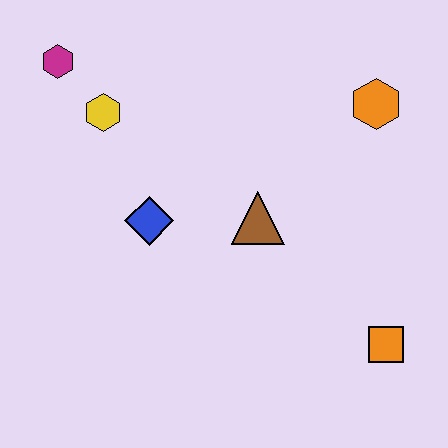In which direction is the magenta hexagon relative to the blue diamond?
The magenta hexagon is above the blue diamond.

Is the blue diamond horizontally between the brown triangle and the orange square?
No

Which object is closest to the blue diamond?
The brown triangle is closest to the blue diamond.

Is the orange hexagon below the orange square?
No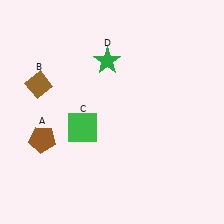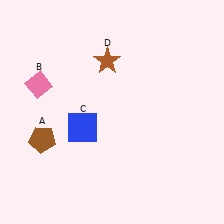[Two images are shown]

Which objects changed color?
B changed from brown to pink. C changed from green to blue. D changed from green to brown.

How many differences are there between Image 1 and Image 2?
There are 3 differences between the two images.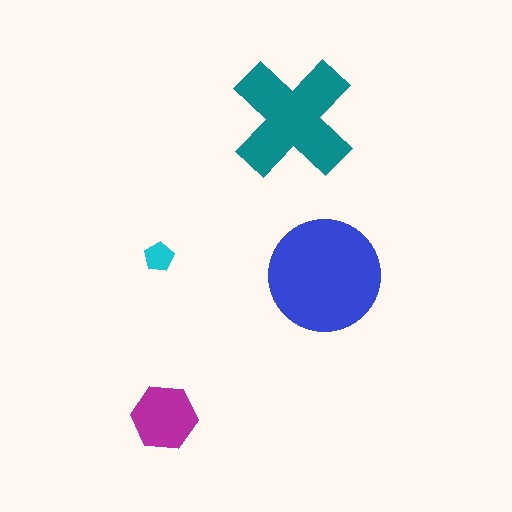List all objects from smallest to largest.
The cyan pentagon, the magenta hexagon, the teal cross, the blue circle.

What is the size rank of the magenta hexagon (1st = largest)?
3rd.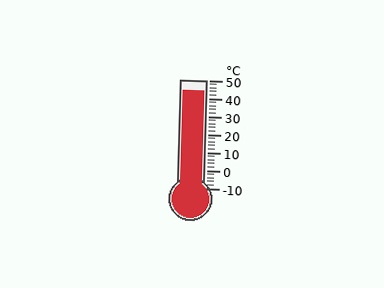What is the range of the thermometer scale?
The thermometer scale ranges from -10°C to 50°C.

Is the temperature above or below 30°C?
The temperature is above 30°C.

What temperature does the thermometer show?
The thermometer shows approximately 44°C.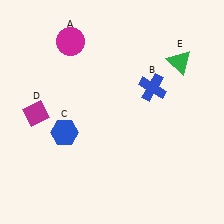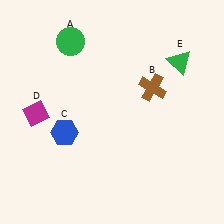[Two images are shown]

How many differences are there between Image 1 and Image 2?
There are 2 differences between the two images.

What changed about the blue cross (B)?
In Image 1, B is blue. In Image 2, it changed to brown.